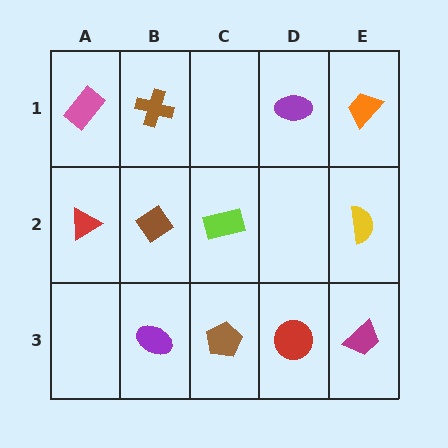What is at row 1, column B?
A brown cross.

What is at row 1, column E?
An orange trapezoid.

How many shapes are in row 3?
4 shapes.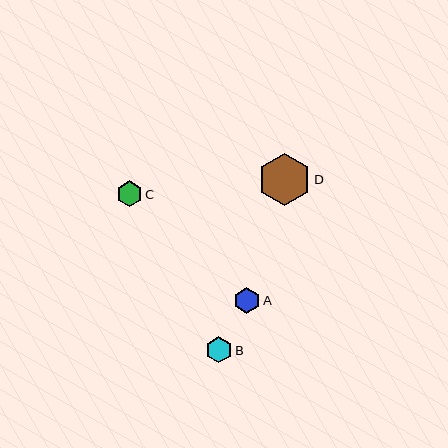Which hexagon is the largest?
Hexagon D is the largest with a size of approximately 52 pixels.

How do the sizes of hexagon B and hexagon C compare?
Hexagon B and hexagon C are approximately the same size.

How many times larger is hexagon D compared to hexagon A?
Hexagon D is approximately 2.0 times the size of hexagon A.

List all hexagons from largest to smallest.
From largest to smallest: D, B, A, C.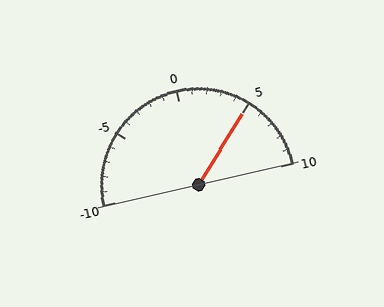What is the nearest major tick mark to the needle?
The nearest major tick mark is 5.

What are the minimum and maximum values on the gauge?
The gauge ranges from -10 to 10.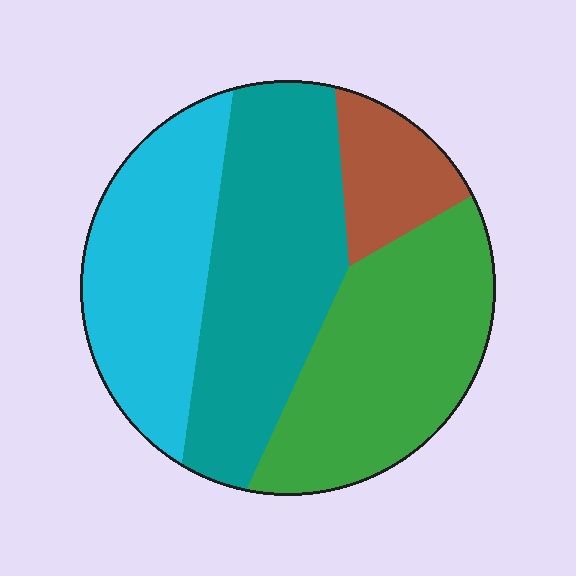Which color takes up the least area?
Brown, at roughly 10%.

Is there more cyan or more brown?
Cyan.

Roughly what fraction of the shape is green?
Green covers around 30% of the shape.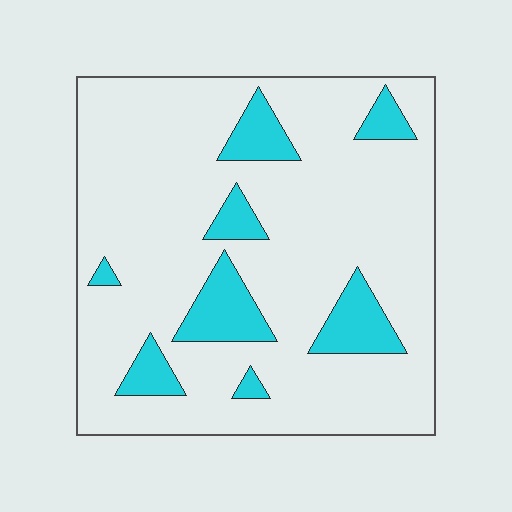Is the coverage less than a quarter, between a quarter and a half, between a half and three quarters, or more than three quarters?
Less than a quarter.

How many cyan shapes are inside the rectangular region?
8.